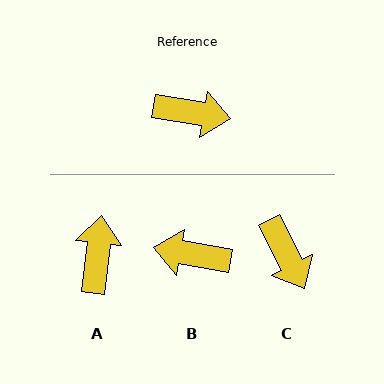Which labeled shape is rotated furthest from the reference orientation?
B, about 179 degrees away.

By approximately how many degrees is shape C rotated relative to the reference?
Approximately 54 degrees clockwise.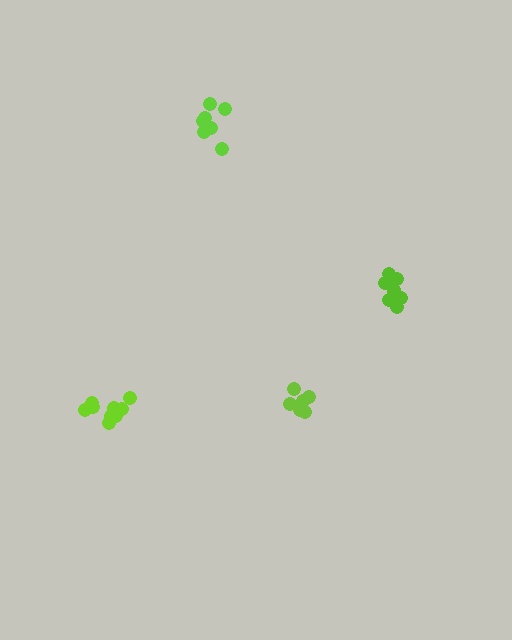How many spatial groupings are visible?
There are 4 spatial groupings.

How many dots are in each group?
Group 1: 7 dots, Group 2: 8 dots, Group 3: 7 dots, Group 4: 9 dots (31 total).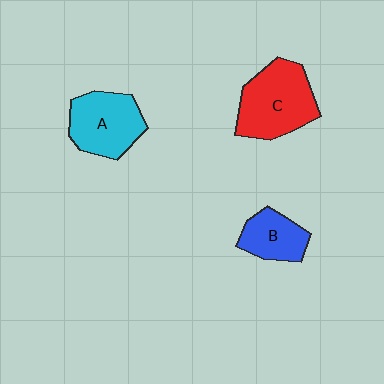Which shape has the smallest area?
Shape B (blue).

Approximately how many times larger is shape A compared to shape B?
Approximately 1.5 times.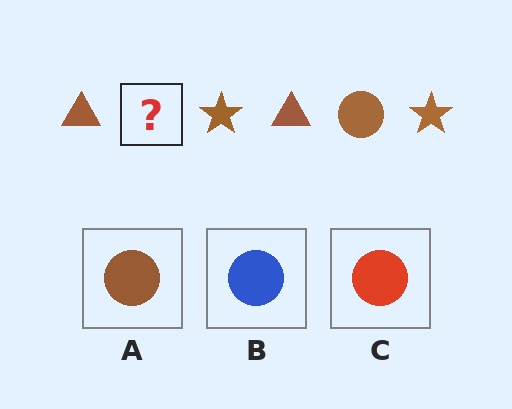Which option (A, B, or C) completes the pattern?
A.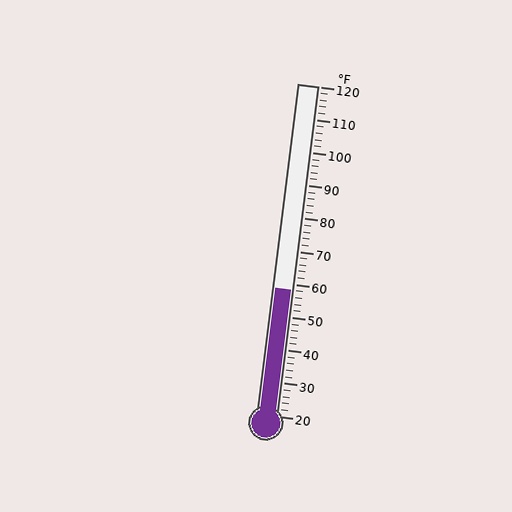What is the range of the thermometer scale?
The thermometer scale ranges from 20°F to 120°F.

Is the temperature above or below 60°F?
The temperature is below 60°F.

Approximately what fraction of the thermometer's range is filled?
The thermometer is filled to approximately 40% of its range.